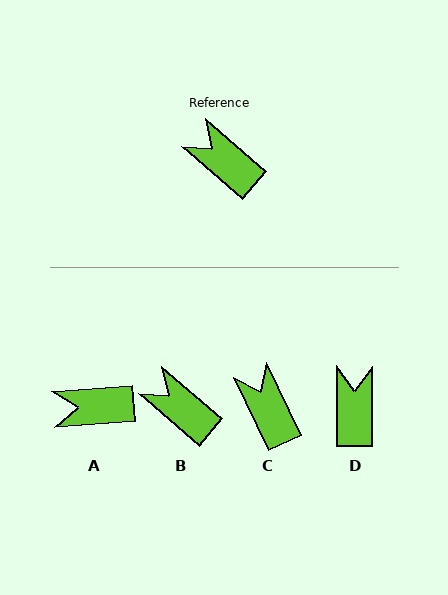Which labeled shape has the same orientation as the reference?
B.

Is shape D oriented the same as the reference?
No, it is off by about 49 degrees.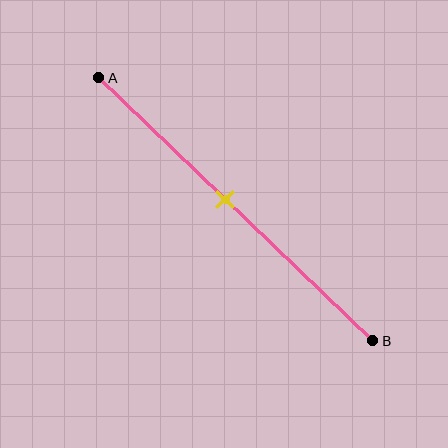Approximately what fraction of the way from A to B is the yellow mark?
The yellow mark is approximately 45% of the way from A to B.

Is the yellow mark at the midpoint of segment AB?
No, the mark is at about 45% from A, not at the 50% midpoint.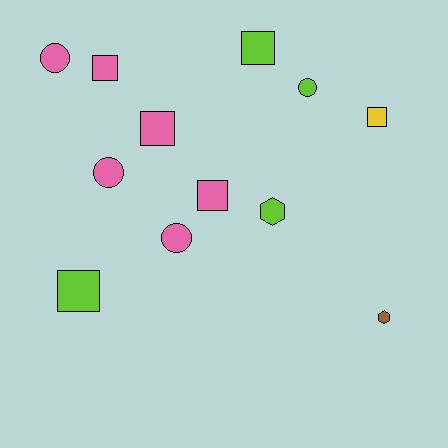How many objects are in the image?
There are 12 objects.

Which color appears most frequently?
Pink, with 6 objects.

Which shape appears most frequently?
Square, with 6 objects.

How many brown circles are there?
There are no brown circles.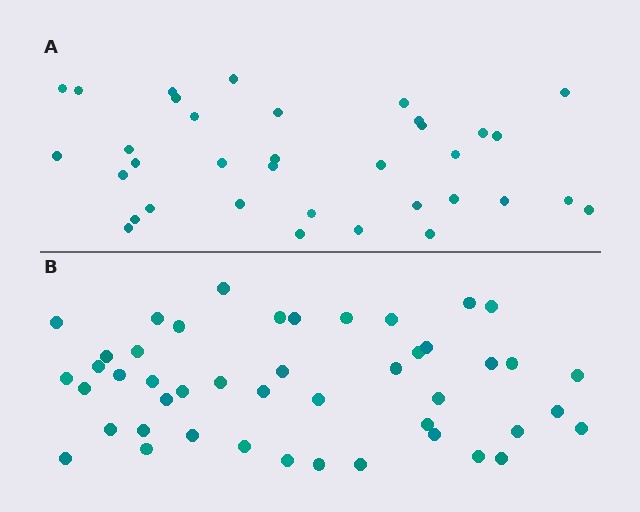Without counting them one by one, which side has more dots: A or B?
Region B (the bottom region) has more dots.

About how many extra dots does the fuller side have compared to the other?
Region B has roughly 12 or so more dots than region A.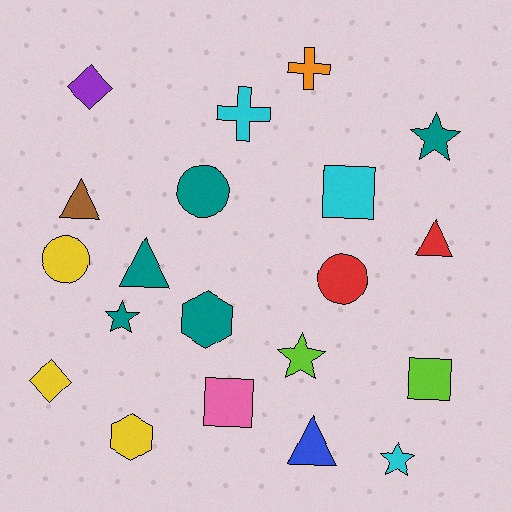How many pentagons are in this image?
There are no pentagons.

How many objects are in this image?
There are 20 objects.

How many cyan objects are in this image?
There are 3 cyan objects.